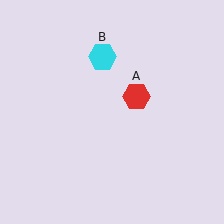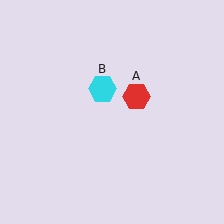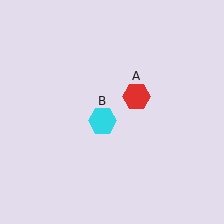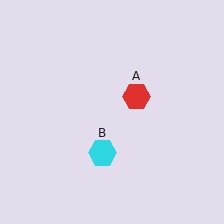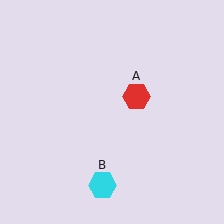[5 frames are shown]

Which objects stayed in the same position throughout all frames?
Red hexagon (object A) remained stationary.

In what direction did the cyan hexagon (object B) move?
The cyan hexagon (object B) moved down.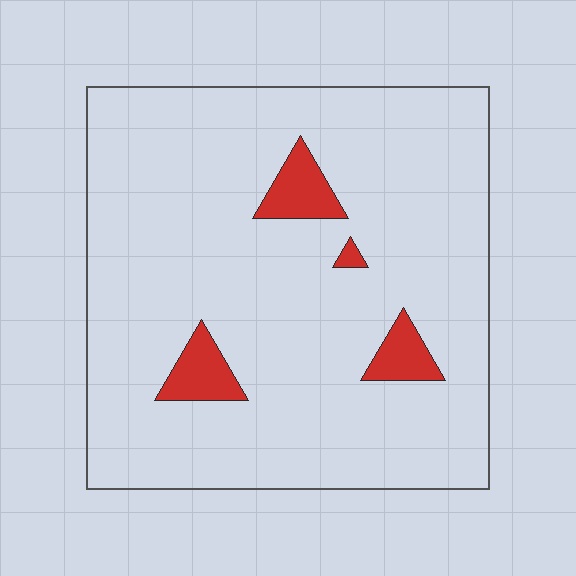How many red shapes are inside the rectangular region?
4.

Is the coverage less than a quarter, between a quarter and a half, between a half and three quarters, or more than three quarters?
Less than a quarter.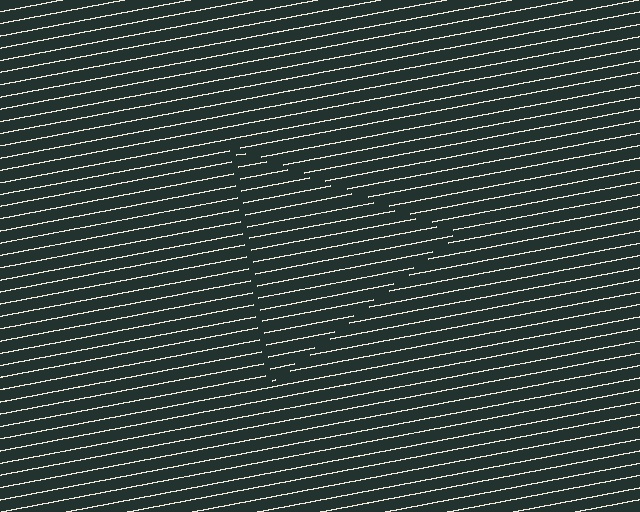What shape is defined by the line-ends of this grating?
An illusory triangle. The interior of the shape contains the same grating, shifted by half a period — the contour is defined by the phase discontinuity where line-ends from the inner and outer gratings abut.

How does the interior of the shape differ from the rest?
The interior of the shape contains the same grating, shifted by half a period — the contour is defined by the phase discontinuity where line-ends from the inner and outer gratings abut.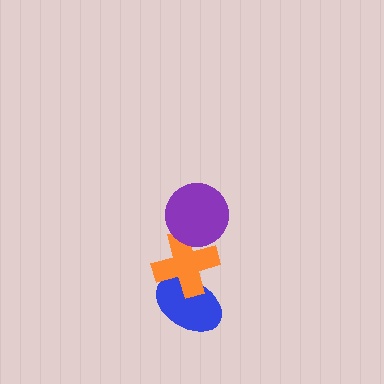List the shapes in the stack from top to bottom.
From top to bottom: the purple circle, the orange cross, the blue ellipse.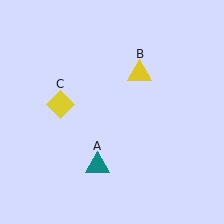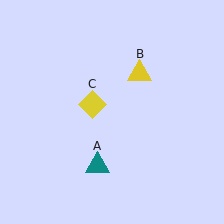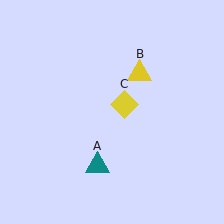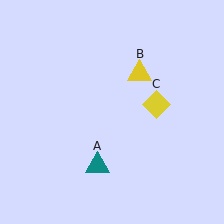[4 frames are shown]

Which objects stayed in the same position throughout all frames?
Teal triangle (object A) and yellow triangle (object B) remained stationary.